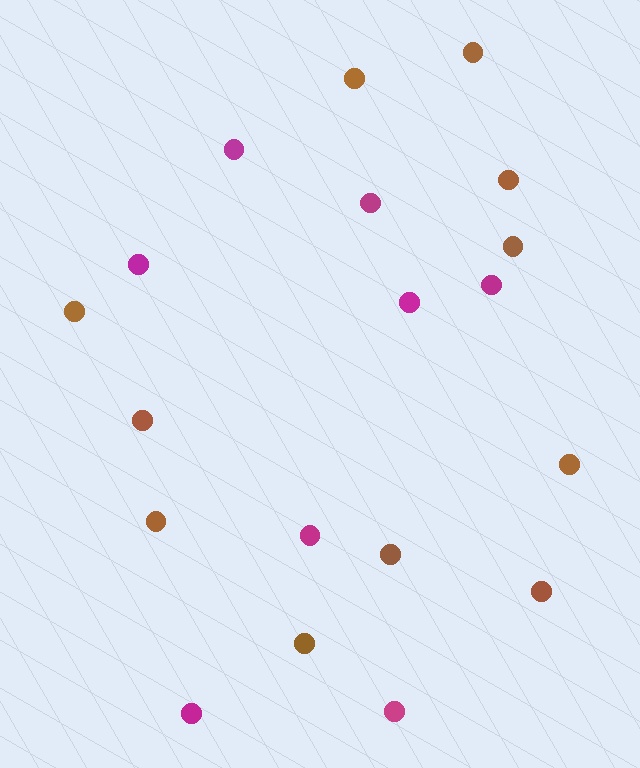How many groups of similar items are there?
There are 2 groups: one group of magenta circles (8) and one group of brown circles (11).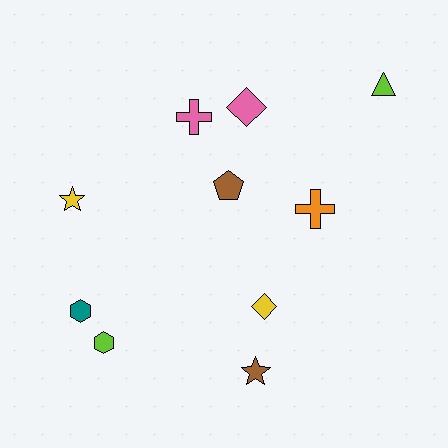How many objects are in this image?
There are 10 objects.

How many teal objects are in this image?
There is 1 teal object.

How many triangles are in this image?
There is 1 triangle.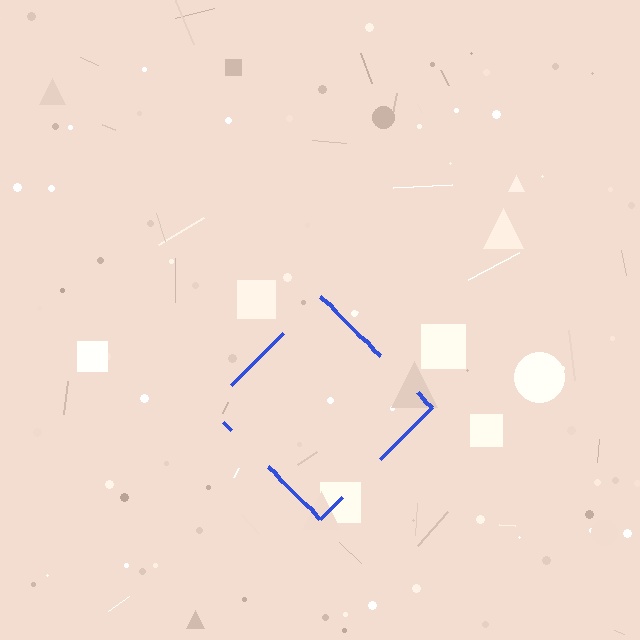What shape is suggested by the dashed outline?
The dashed outline suggests a diamond.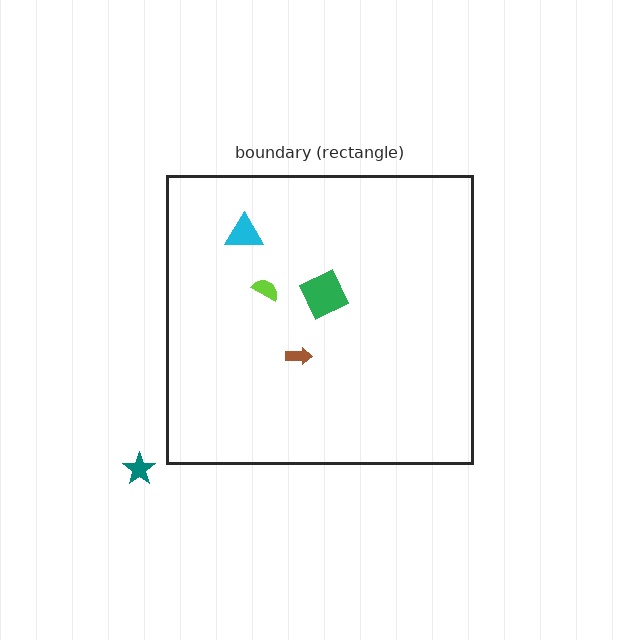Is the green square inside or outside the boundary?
Inside.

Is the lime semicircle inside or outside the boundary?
Inside.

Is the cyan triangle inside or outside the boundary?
Inside.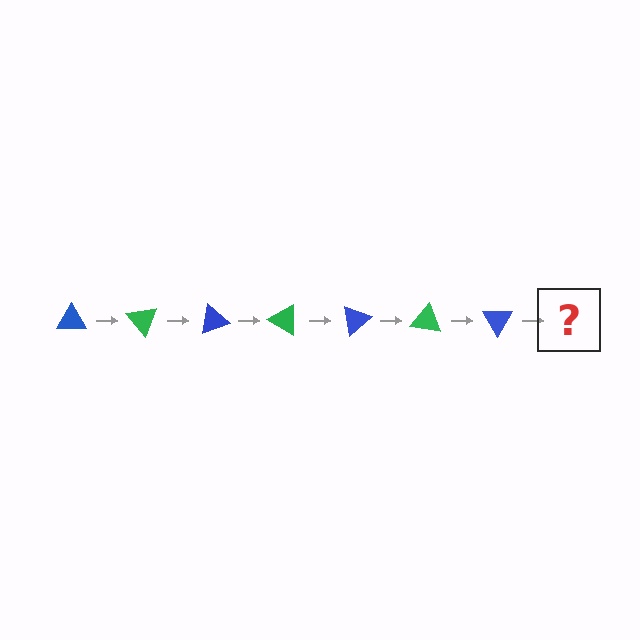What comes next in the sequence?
The next element should be a green triangle, rotated 350 degrees from the start.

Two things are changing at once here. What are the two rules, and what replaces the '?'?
The two rules are that it rotates 50 degrees each step and the color cycles through blue and green. The '?' should be a green triangle, rotated 350 degrees from the start.